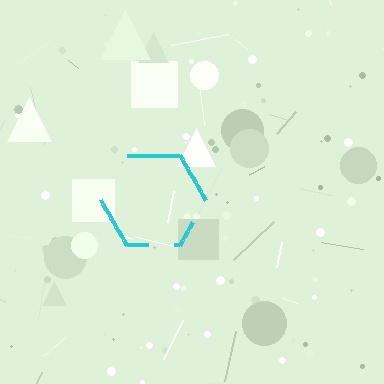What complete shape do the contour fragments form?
The contour fragments form a hexagon.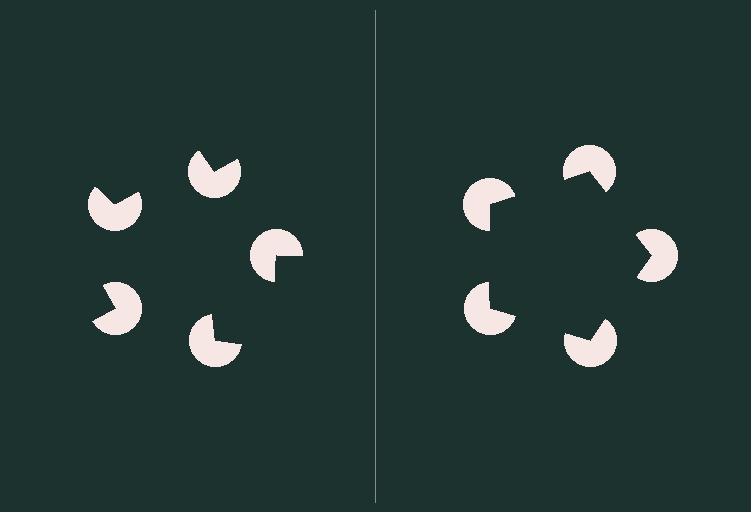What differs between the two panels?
The pac-man discs are positioned identically on both sides; only the wedge orientations differ. On the right they align to a pentagon; on the left they are misaligned.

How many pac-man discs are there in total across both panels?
10 — 5 on each side.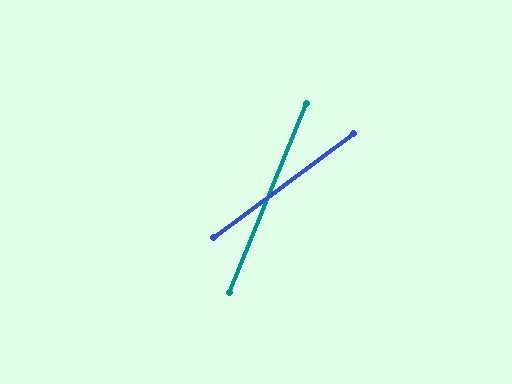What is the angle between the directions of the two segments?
Approximately 31 degrees.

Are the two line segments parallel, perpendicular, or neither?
Neither parallel nor perpendicular — they differ by about 31°.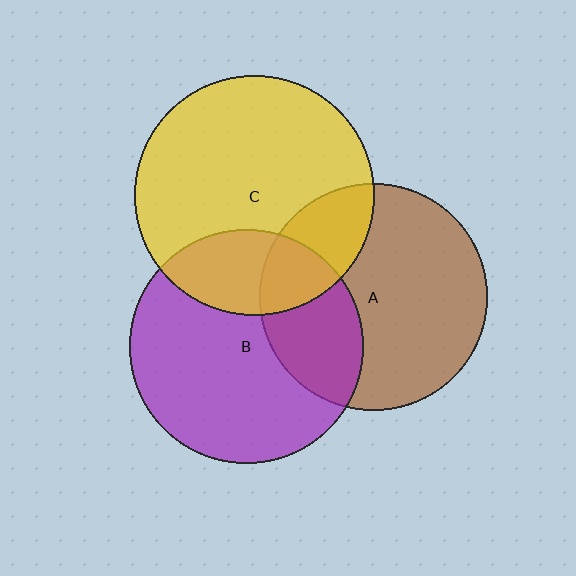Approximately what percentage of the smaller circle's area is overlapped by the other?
Approximately 30%.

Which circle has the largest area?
Circle C (yellow).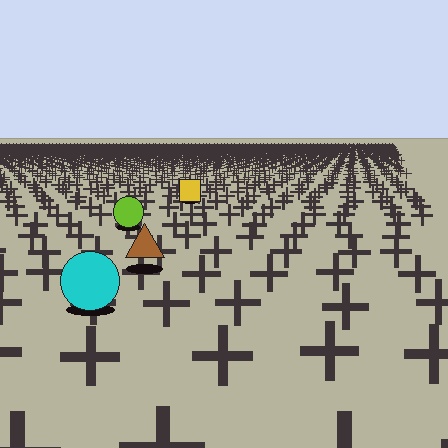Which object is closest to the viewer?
The cyan circle is closest. The texture marks near it are larger and more spread out.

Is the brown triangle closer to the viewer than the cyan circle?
No. The cyan circle is closer — you can tell from the texture gradient: the ground texture is coarser near it.